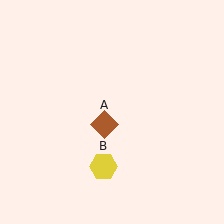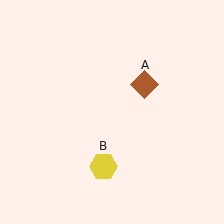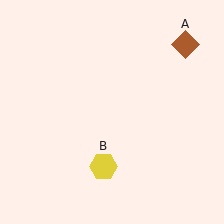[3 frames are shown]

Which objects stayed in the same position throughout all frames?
Yellow hexagon (object B) remained stationary.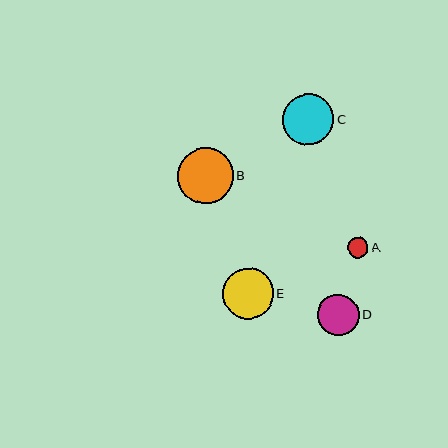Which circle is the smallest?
Circle A is the smallest with a size of approximately 21 pixels.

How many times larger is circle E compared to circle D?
Circle E is approximately 1.2 times the size of circle D.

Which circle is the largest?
Circle B is the largest with a size of approximately 56 pixels.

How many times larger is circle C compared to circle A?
Circle C is approximately 2.5 times the size of circle A.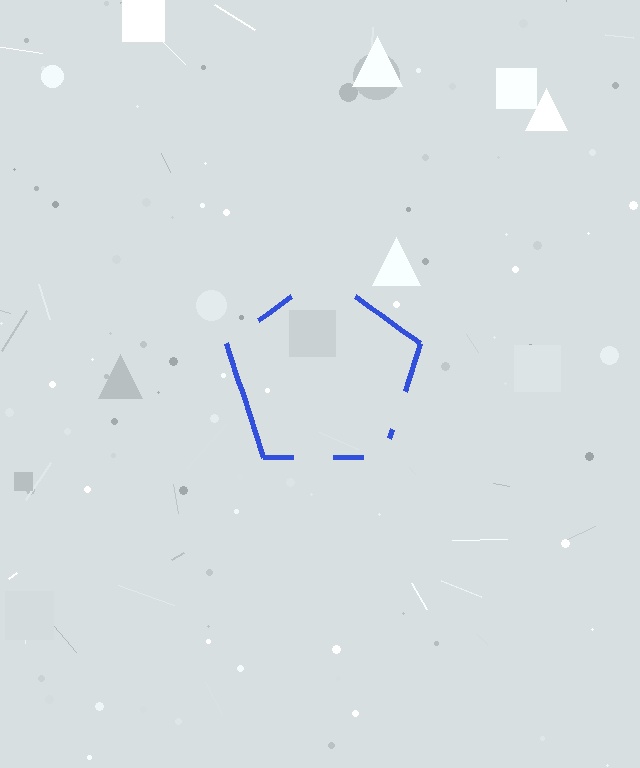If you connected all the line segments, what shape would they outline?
They would outline a pentagon.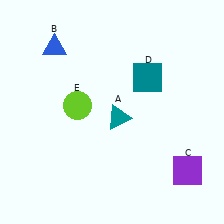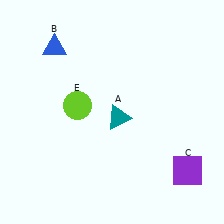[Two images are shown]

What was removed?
The teal square (D) was removed in Image 2.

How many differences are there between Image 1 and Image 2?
There is 1 difference between the two images.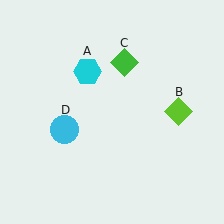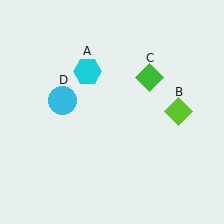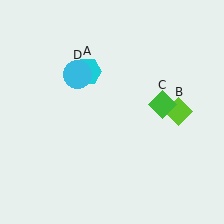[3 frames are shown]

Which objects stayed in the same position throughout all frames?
Cyan hexagon (object A) and lime diamond (object B) remained stationary.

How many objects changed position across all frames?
2 objects changed position: green diamond (object C), cyan circle (object D).